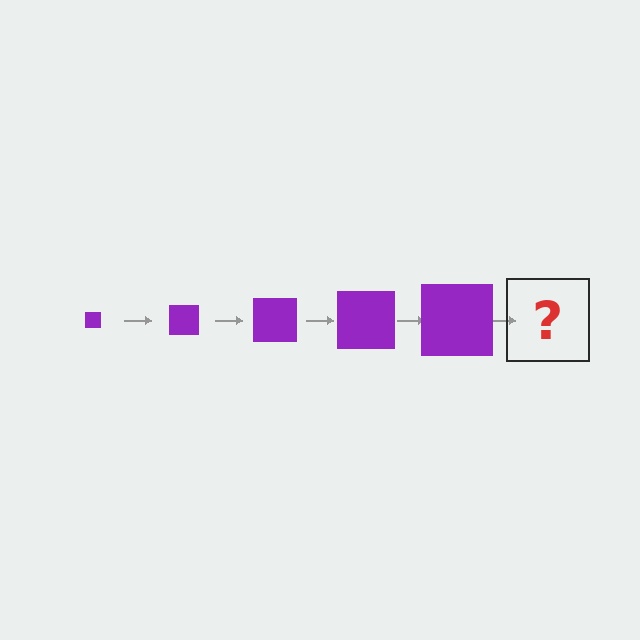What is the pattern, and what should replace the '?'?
The pattern is that the square gets progressively larger each step. The '?' should be a purple square, larger than the previous one.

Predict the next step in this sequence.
The next step is a purple square, larger than the previous one.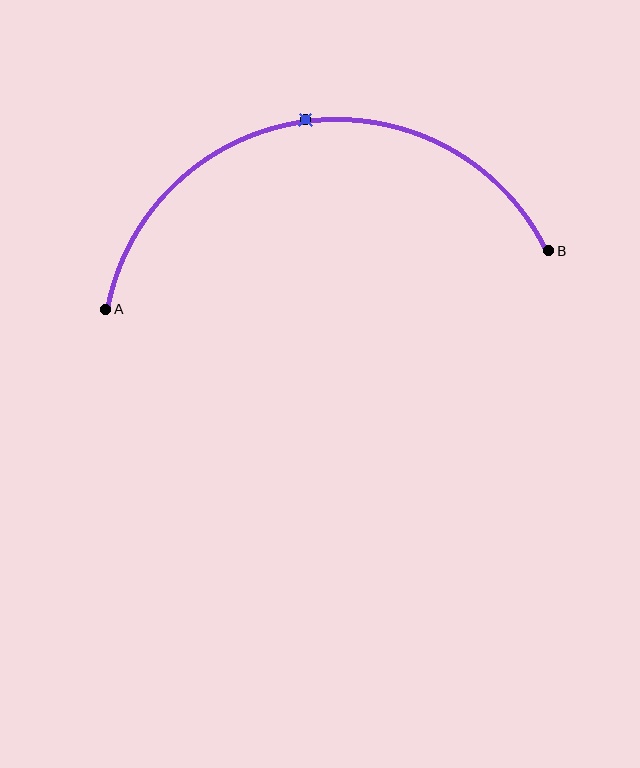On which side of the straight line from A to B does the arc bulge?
The arc bulges above the straight line connecting A and B.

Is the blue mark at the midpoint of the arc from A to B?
Yes. The blue mark lies on the arc at equal arc-length from both A and B — it is the arc midpoint.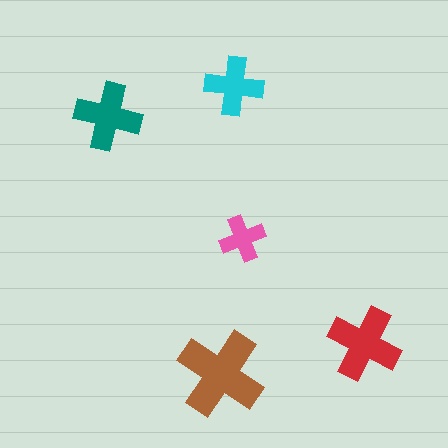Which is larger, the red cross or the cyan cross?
The red one.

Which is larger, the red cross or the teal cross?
The red one.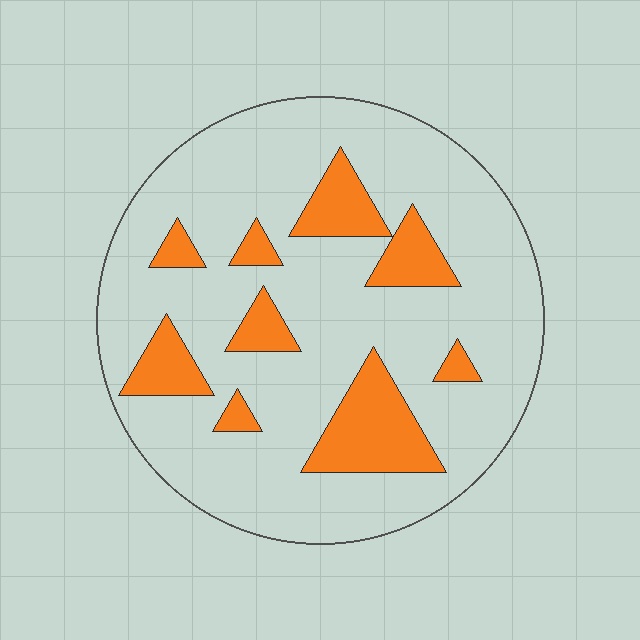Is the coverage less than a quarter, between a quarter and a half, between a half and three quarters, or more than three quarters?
Less than a quarter.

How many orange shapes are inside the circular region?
9.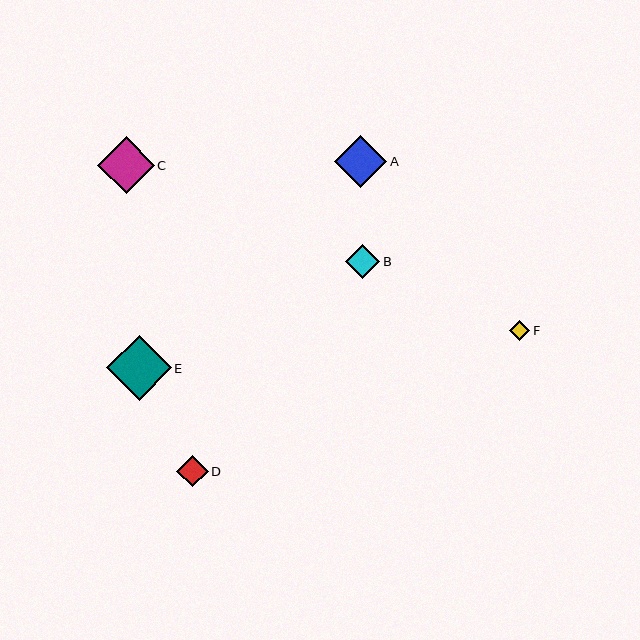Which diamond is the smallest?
Diamond F is the smallest with a size of approximately 20 pixels.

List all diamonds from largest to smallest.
From largest to smallest: E, C, A, B, D, F.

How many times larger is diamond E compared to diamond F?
Diamond E is approximately 3.2 times the size of diamond F.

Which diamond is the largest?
Diamond E is the largest with a size of approximately 65 pixels.